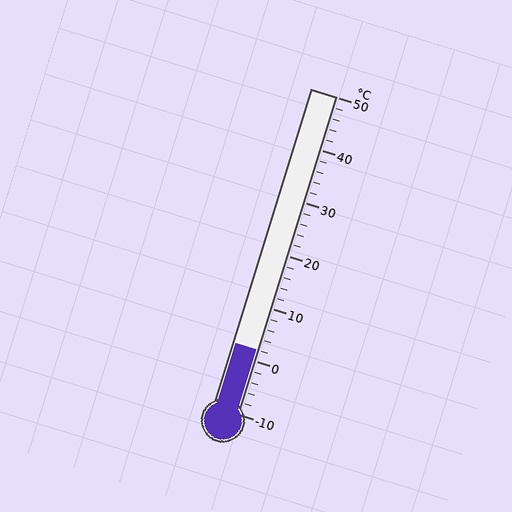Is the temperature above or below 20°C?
The temperature is below 20°C.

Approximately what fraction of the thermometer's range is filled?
The thermometer is filled to approximately 20% of its range.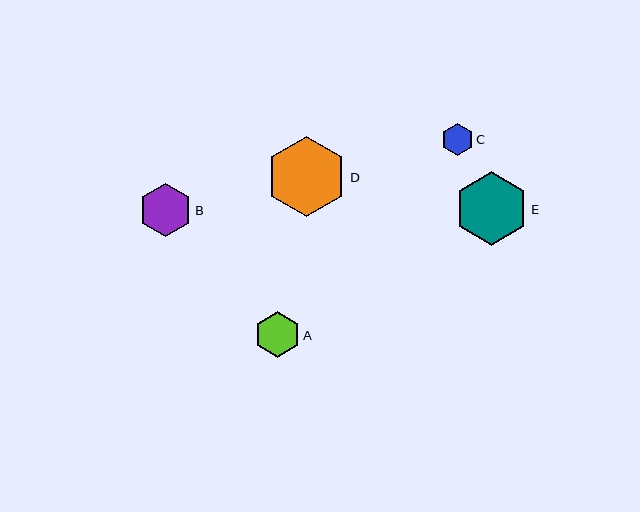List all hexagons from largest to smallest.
From largest to smallest: D, E, B, A, C.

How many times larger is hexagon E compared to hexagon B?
Hexagon E is approximately 1.4 times the size of hexagon B.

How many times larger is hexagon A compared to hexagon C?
Hexagon A is approximately 1.4 times the size of hexagon C.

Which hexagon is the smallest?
Hexagon C is the smallest with a size of approximately 32 pixels.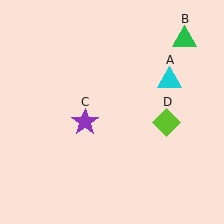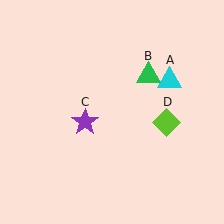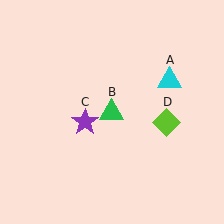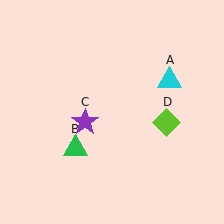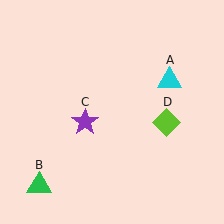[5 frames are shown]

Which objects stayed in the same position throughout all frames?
Cyan triangle (object A) and purple star (object C) and lime diamond (object D) remained stationary.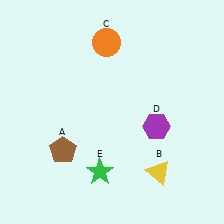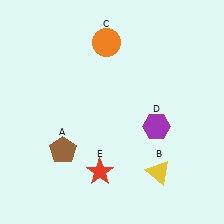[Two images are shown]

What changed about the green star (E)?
In Image 1, E is green. In Image 2, it changed to red.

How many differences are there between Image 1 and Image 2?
There is 1 difference between the two images.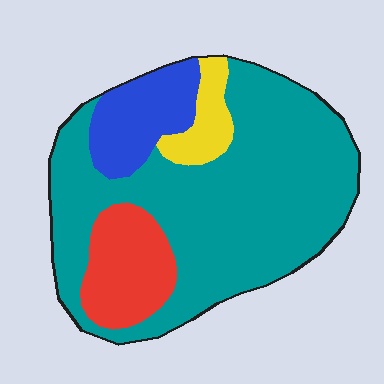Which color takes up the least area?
Yellow, at roughly 5%.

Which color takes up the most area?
Teal, at roughly 65%.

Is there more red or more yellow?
Red.